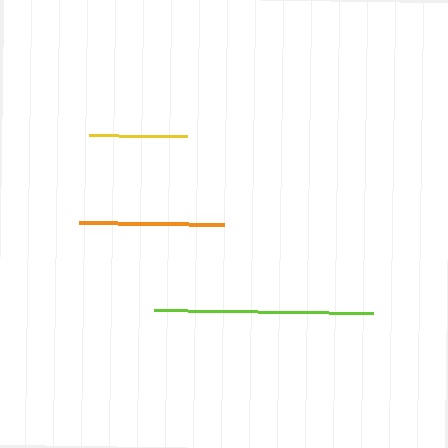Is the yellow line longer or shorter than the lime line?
The lime line is longer than the yellow line.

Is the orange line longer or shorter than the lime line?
The lime line is longer than the orange line.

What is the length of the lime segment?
The lime segment is approximately 220 pixels long.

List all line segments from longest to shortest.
From longest to shortest: lime, orange, yellow.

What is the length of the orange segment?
The orange segment is approximately 145 pixels long.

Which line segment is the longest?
The lime line is the longest at approximately 220 pixels.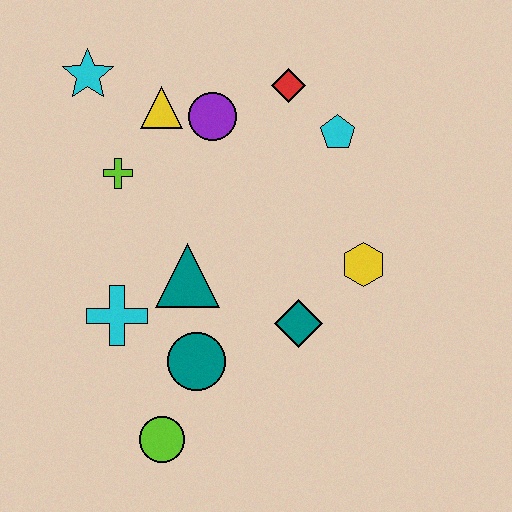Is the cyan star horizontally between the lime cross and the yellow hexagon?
No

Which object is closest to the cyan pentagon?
The red diamond is closest to the cyan pentagon.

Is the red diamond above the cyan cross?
Yes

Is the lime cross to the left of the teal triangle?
Yes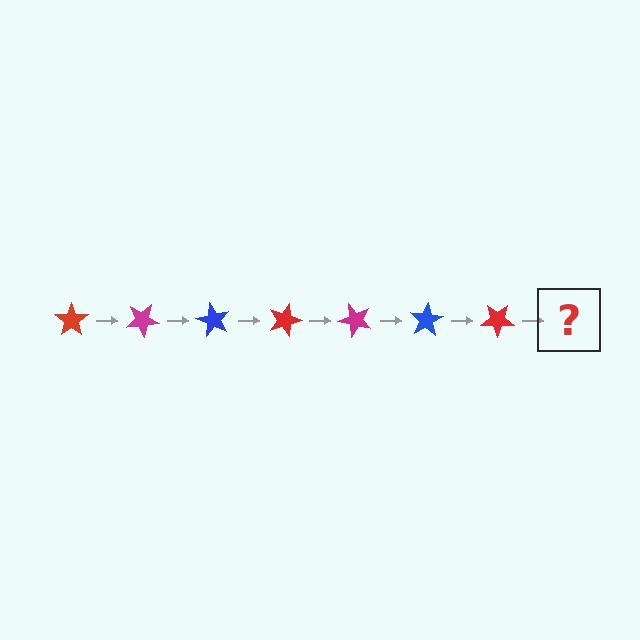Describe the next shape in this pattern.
It should be a magenta star, rotated 210 degrees from the start.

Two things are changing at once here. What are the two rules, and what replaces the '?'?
The two rules are that it rotates 30 degrees each step and the color cycles through red, magenta, and blue. The '?' should be a magenta star, rotated 210 degrees from the start.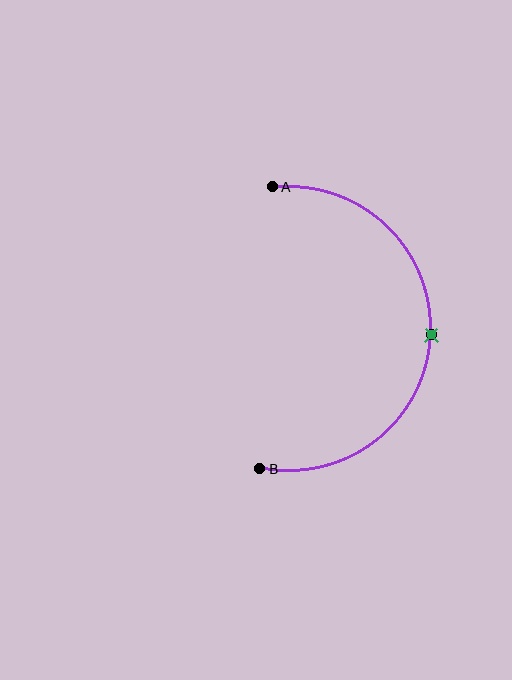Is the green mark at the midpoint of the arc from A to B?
Yes. The green mark lies on the arc at equal arc-length from both A and B — it is the arc midpoint.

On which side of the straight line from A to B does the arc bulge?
The arc bulges to the right of the straight line connecting A and B.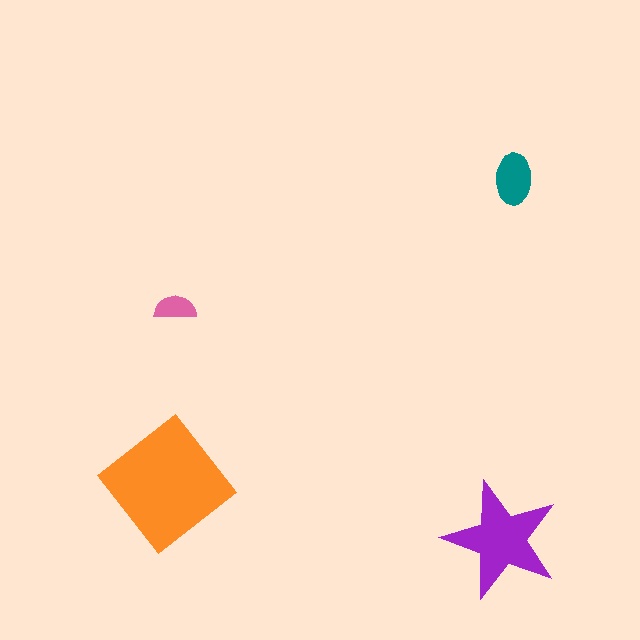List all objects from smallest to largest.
The pink semicircle, the teal ellipse, the purple star, the orange diamond.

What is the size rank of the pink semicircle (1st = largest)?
4th.